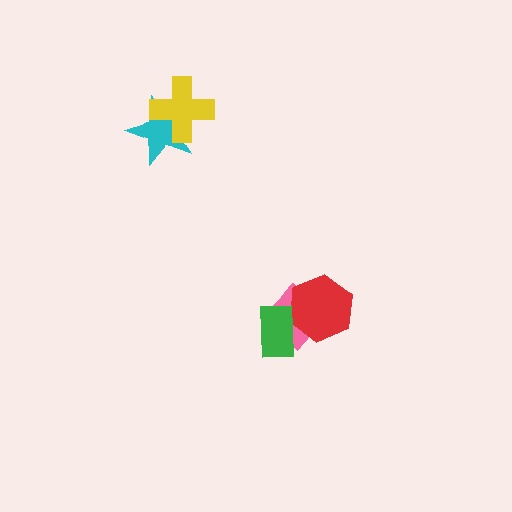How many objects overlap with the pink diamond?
2 objects overlap with the pink diamond.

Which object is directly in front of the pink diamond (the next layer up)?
The red hexagon is directly in front of the pink diamond.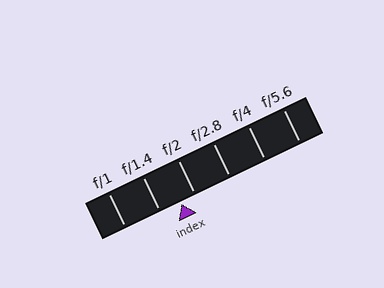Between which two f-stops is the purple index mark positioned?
The index mark is between f/1.4 and f/2.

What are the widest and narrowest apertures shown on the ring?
The widest aperture shown is f/1 and the narrowest is f/5.6.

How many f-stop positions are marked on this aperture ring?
There are 6 f-stop positions marked.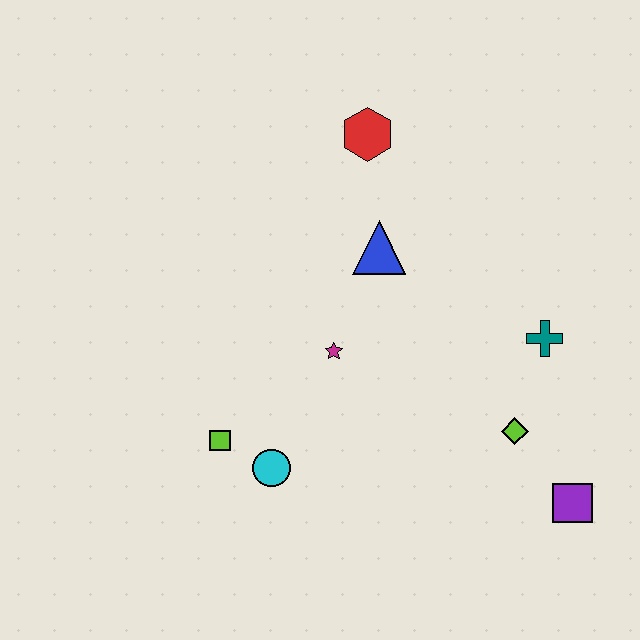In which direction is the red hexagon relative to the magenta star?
The red hexagon is above the magenta star.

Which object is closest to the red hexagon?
The blue triangle is closest to the red hexagon.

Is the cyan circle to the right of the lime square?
Yes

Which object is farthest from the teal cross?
The lime square is farthest from the teal cross.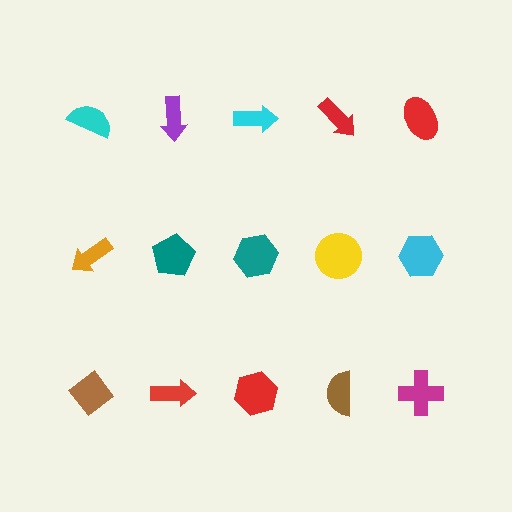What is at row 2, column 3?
A teal hexagon.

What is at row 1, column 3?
A cyan arrow.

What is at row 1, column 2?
A purple arrow.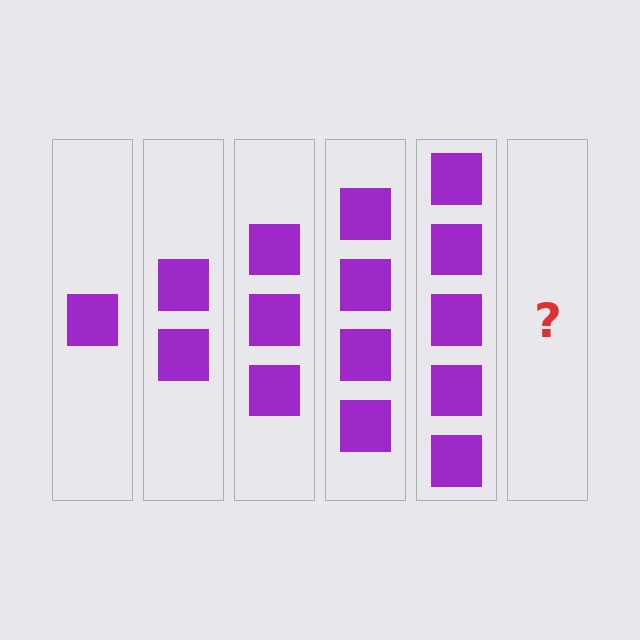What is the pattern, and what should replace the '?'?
The pattern is that each step adds one more square. The '?' should be 6 squares.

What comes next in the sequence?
The next element should be 6 squares.